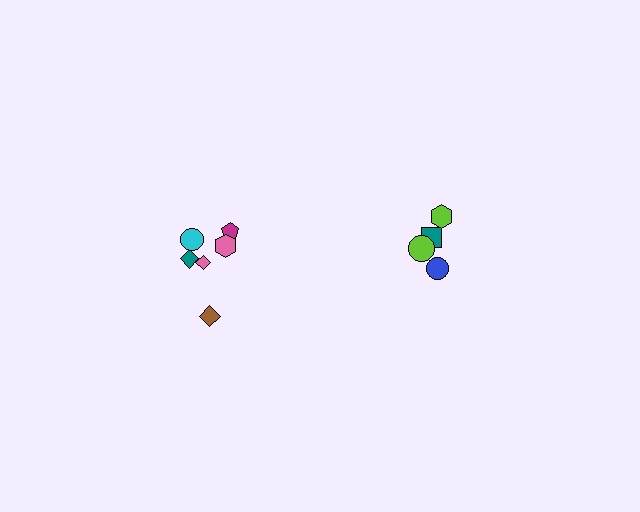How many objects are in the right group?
There are 4 objects.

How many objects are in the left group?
There are 6 objects.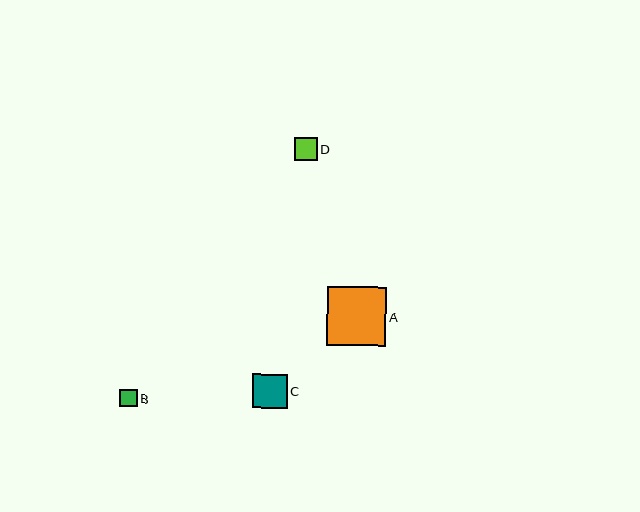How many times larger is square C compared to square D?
Square C is approximately 1.5 times the size of square D.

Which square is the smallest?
Square B is the smallest with a size of approximately 17 pixels.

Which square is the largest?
Square A is the largest with a size of approximately 59 pixels.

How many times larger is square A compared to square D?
Square A is approximately 2.7 times the size of square D.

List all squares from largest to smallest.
From largest to smallest: A, C, D, B.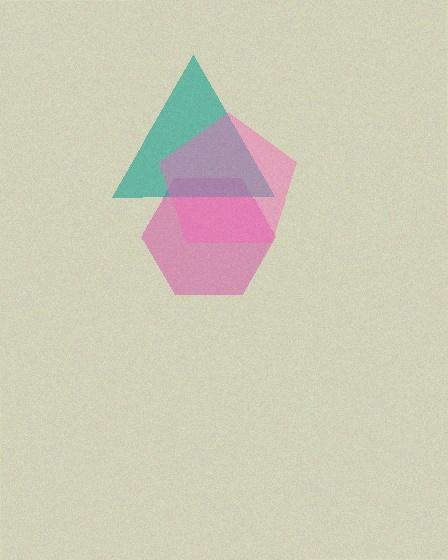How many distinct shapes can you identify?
There are 3 distinct shapes: a magenta hexagon, a teal triangle, a pink pentagon.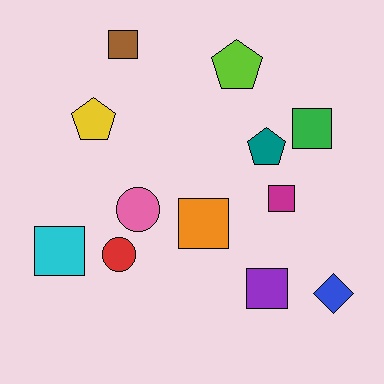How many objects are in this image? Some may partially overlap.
There are 12 objects.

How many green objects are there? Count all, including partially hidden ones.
There is 1 green object.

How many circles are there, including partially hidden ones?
There are 2 circles.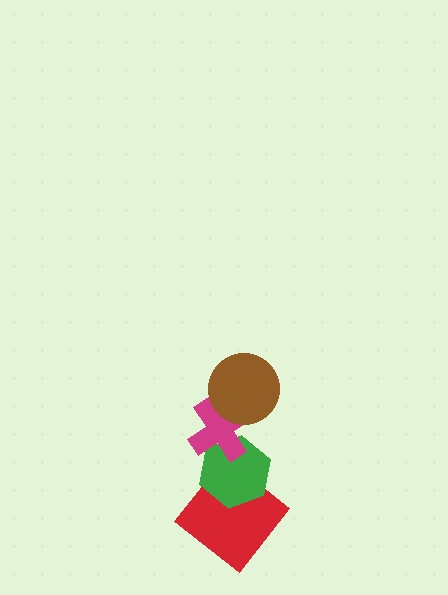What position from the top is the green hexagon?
The green hexagon is 3rd from the top.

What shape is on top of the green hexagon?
The magenta cross is on top of the green hexagon.